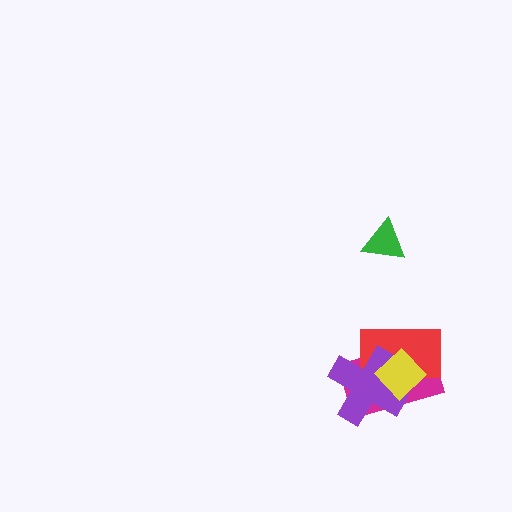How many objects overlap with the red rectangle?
3 objects overlap with the red rectangle.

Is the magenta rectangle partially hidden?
Yes, it is partially covered by another shape.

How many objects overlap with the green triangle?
0 objects overlap with the green triangle.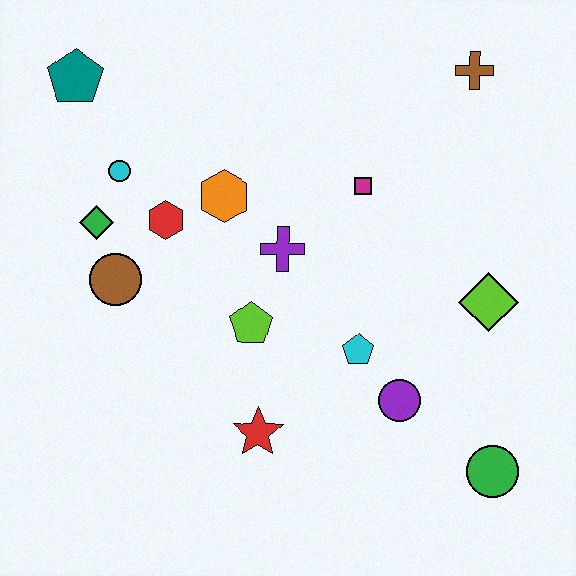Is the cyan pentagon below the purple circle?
No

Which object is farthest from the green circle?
The teal pentagon is farthest from the green circle.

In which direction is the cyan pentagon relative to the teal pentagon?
The cyan pentagon is to the right of the teal pentagon.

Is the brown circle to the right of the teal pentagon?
Yes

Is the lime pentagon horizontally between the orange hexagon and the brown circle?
No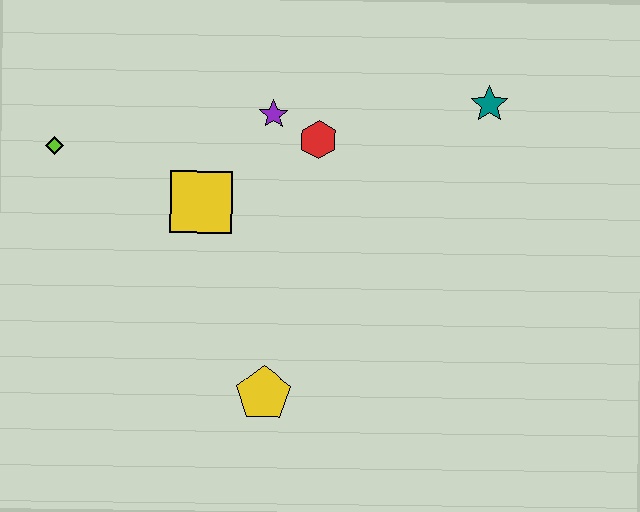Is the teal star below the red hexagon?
No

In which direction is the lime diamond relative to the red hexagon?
The lime diamond is to the left of the red hexagon.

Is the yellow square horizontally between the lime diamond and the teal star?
Yes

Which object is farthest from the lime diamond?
The teal star is farthest from the lime diamond.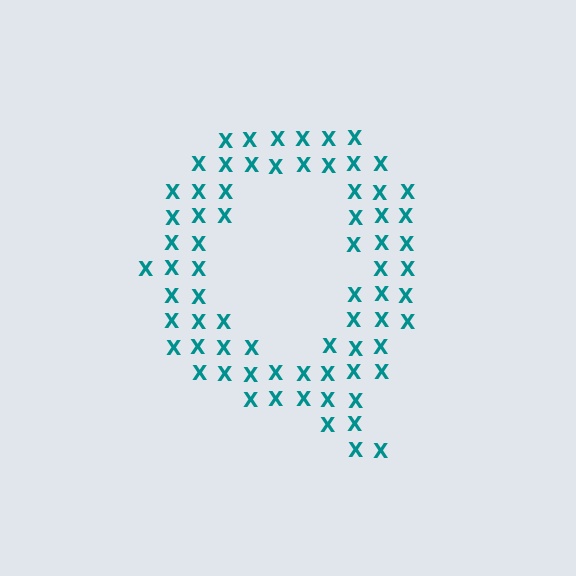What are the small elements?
The small elements are letter X's.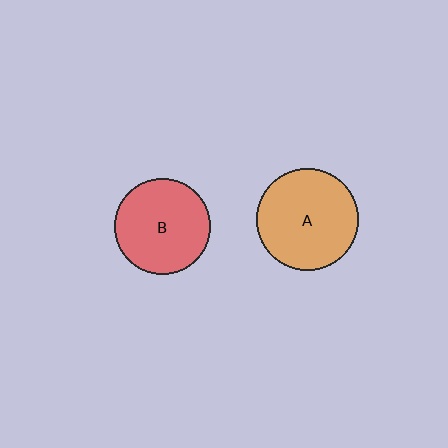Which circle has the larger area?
Circle A (orange).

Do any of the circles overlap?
No, none of the circles overlap.